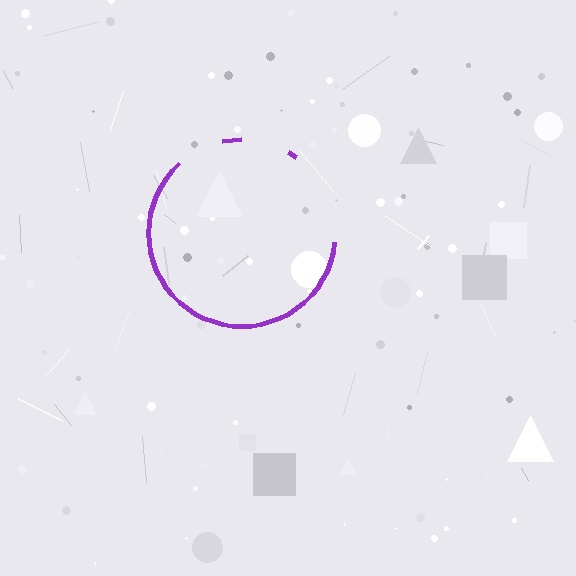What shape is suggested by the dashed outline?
The dashed outline suggests a circle.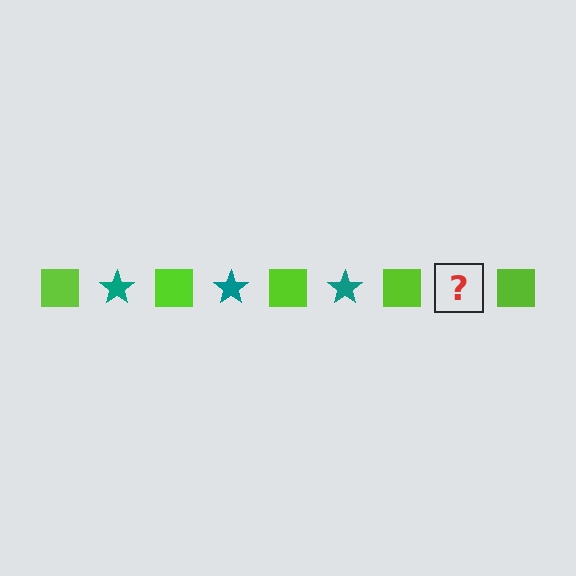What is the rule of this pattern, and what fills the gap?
The rule is that the pattern alternates between lime square and teal star. The gap should be filled with a teal star.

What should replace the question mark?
The question mark should be replaced with a teal star.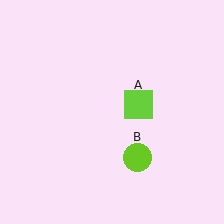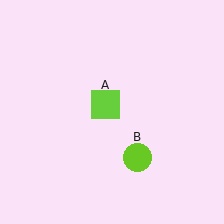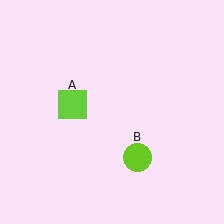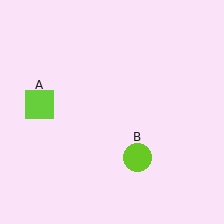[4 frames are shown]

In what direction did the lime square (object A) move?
The lime square (object A) moved left.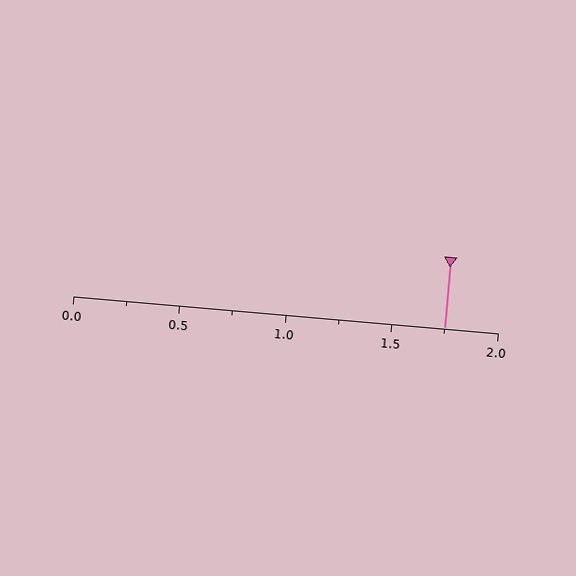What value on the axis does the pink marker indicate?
The marker indicates approximately 1.75.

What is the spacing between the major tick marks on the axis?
The major ticks are spaced 0.5 apart.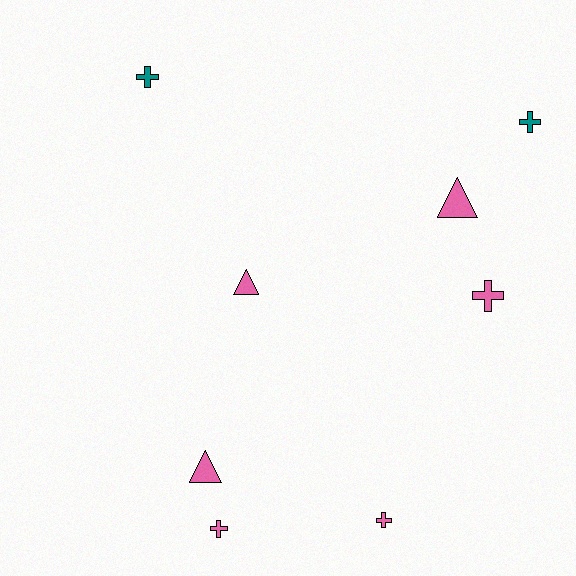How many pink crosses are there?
There are 3 pink crosses.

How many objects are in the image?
There are 8 objects.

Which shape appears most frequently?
Cross, with 5 objects.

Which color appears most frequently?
Pink, with 6 objects.